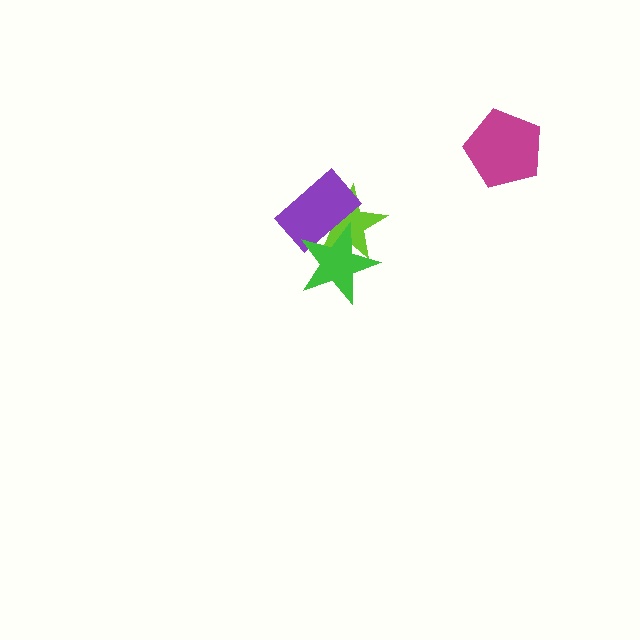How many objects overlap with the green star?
2 objects overlap with the green star.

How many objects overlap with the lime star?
2 objects overlap with the lime star.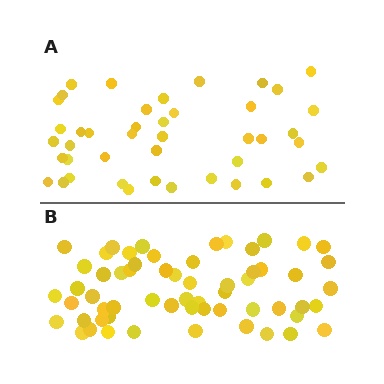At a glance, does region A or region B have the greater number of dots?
Region B (the bottom region) has more dots.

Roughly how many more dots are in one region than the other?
Region B has approximately 15 more dots than region A.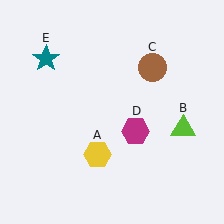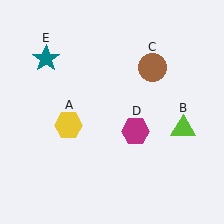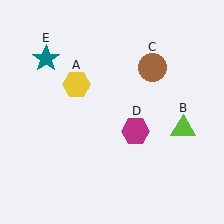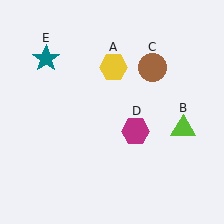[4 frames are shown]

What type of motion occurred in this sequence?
The yellow hexagon (object A) rotated clockwise around the center of the scene.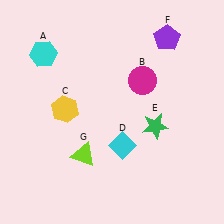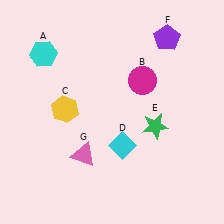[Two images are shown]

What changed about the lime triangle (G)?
In Image 1, G is lime. In Image 2, it changed to pink.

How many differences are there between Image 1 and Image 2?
There is 1 difference between the two images.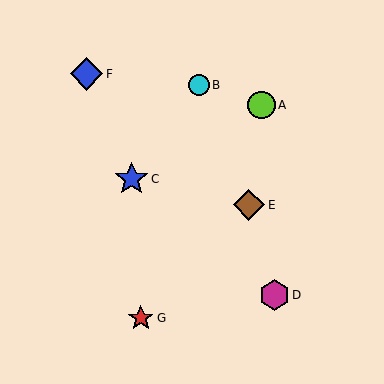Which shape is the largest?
The blue star (labeled C) is the largest.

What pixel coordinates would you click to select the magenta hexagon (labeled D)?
Click at (274, 295) to select the magenta hexagon D.